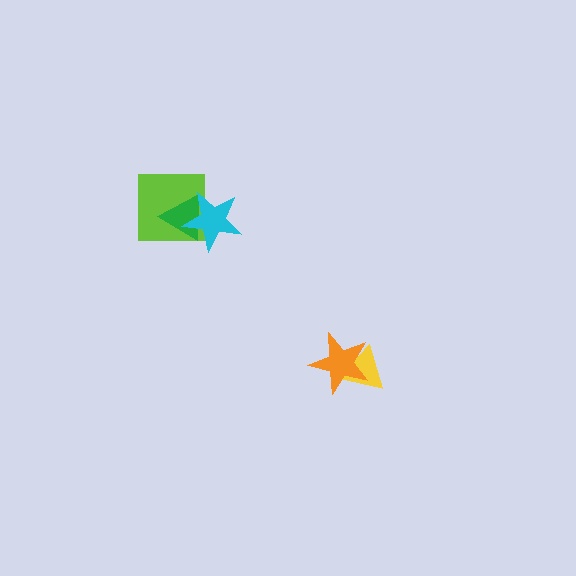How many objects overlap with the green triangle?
2 objects overlap with the green triangle.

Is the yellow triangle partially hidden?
Yes, it is partially covered by another shape.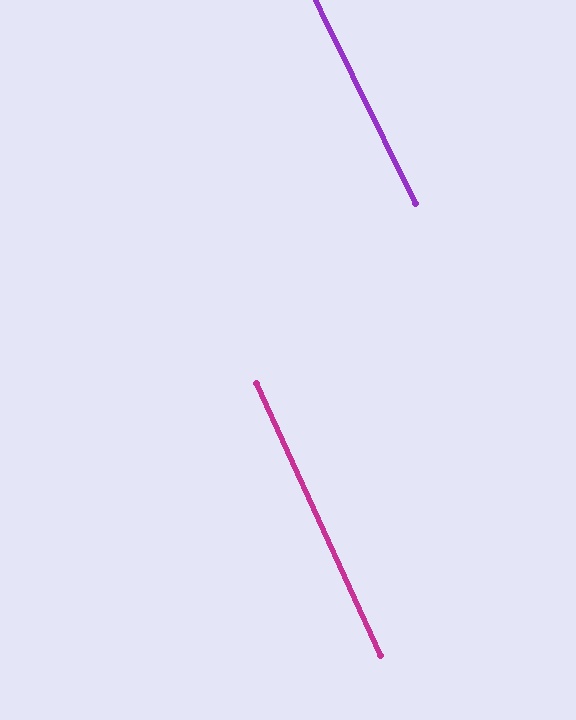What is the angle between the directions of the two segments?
Approximately 2 degrees.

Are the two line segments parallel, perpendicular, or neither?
Parallel — their directions differ by only 1.6°.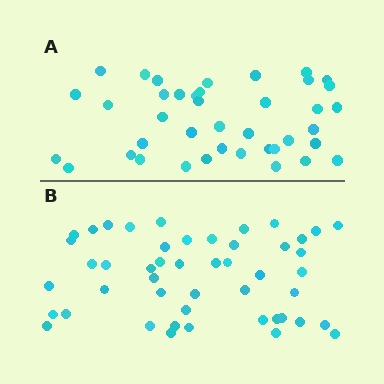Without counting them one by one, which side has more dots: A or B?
Region B (the bottom region) has more dots.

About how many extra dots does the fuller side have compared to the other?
Region B has roughly 8 or so more dots than region A.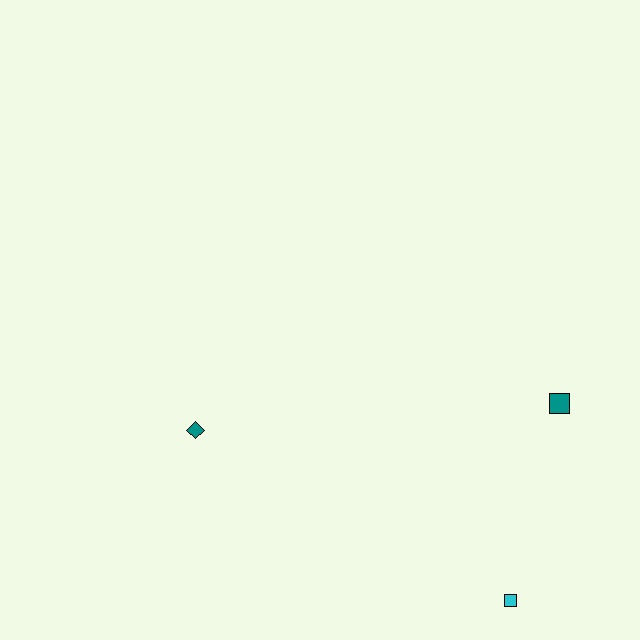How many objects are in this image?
There are 3 objects.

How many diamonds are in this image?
There is 1 diamond.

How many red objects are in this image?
There are no red objects.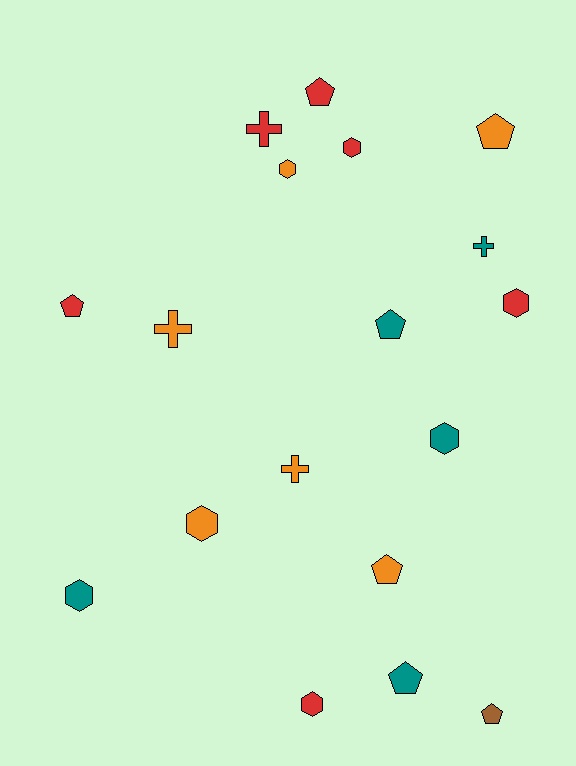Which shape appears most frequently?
Hexagon, with 7 objects.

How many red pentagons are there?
There are 2 red pentagons.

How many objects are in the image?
There are 18 objects.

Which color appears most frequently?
Orange, with 6 objects.